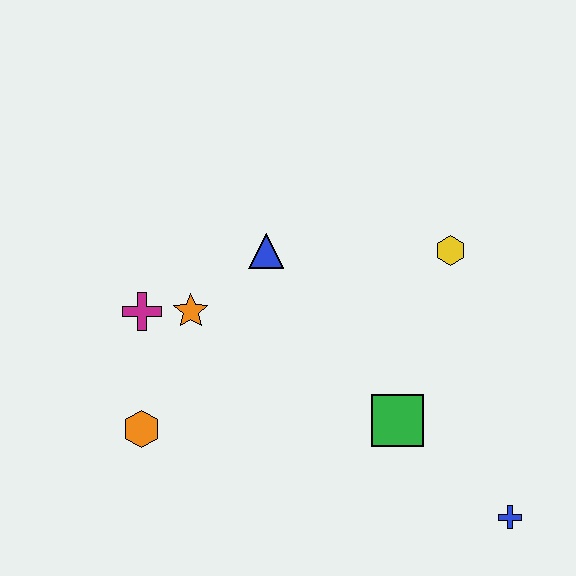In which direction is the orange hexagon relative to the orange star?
The orange hexagon is below the orange star.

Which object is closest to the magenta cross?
The orange star is closest to the magenta cross.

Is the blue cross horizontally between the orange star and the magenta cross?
No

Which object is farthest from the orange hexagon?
The blue cross is farthest from the orange hexagon.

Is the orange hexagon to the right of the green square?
No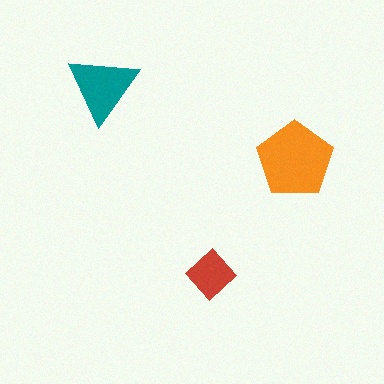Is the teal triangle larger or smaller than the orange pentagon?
Smaller.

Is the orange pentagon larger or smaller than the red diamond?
Larger.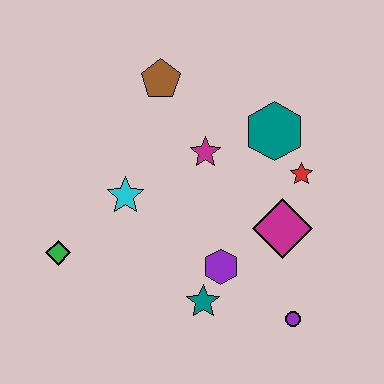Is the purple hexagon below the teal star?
No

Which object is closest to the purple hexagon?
The teal star is closest to the purple hexagon.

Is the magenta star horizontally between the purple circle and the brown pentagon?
Yes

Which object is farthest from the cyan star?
The purple circle is farthest from the cyan star.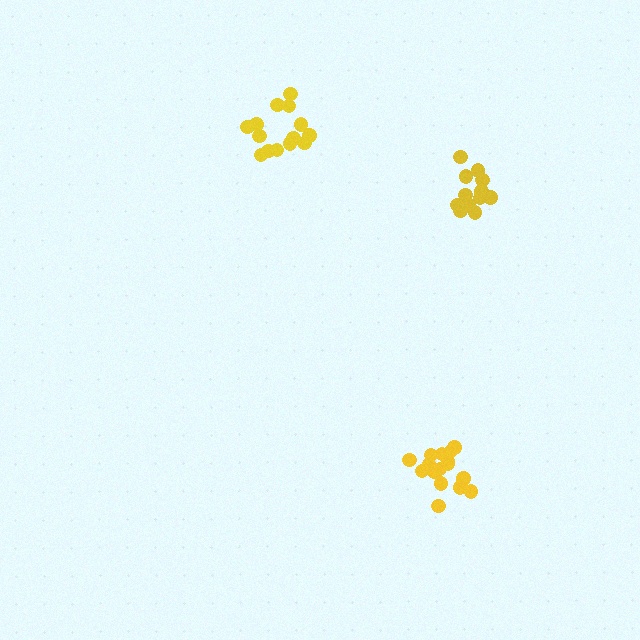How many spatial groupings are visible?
There are 3 spatial groupings.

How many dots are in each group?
Group 1: 14 dots, Group 2: 16 dots, Group 3: 13 dots (43 total).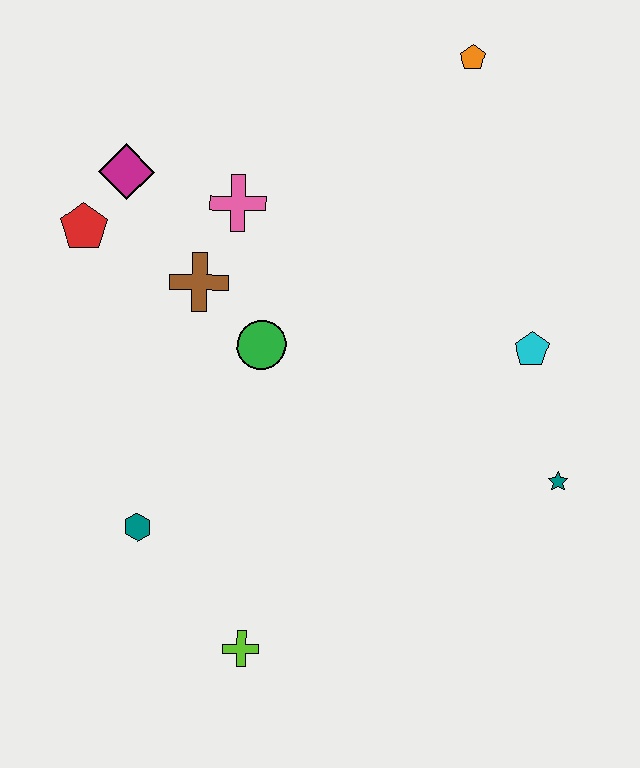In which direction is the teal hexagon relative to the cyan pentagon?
The teal hexagon is to the left of the cyan pentagon.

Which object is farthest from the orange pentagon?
The lime cross is farthest from the orange pentagon.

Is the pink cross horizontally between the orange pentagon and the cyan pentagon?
No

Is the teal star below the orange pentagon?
Yes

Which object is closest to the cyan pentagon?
The teal star is closest to the cyan pentagon.